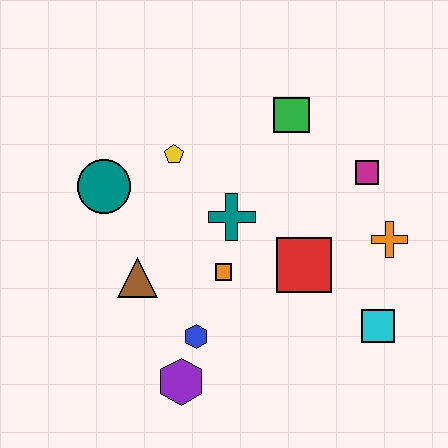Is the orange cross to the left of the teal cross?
No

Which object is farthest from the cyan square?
The teal circle is farthest from the cyan square.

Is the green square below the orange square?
No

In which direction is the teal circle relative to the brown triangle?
The teal circle is above the brown triangle.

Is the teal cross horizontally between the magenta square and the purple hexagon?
Yes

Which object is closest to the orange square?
The teal cross is closest to the orange square.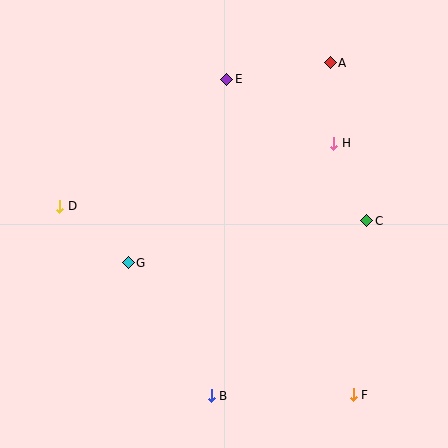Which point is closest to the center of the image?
Point G at (128, 263) is closest to the center.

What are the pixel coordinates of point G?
Point G is at (128, 263).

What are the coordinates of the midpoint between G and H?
The midpoint between G and H is at (231, 203).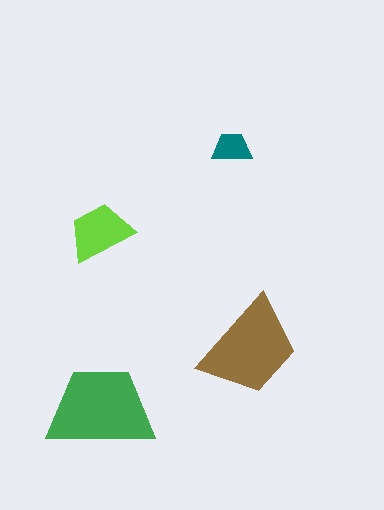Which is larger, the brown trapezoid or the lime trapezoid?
The brown one.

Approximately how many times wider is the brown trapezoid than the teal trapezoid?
About 2.5 times wider.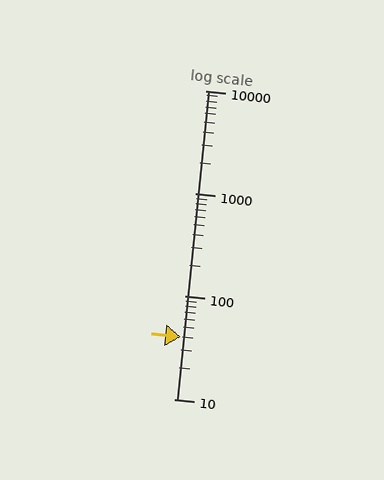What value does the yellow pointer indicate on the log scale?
The pointer indicates approximately 40.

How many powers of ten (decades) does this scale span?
The scale spans 3 decades, from 10 to 10000.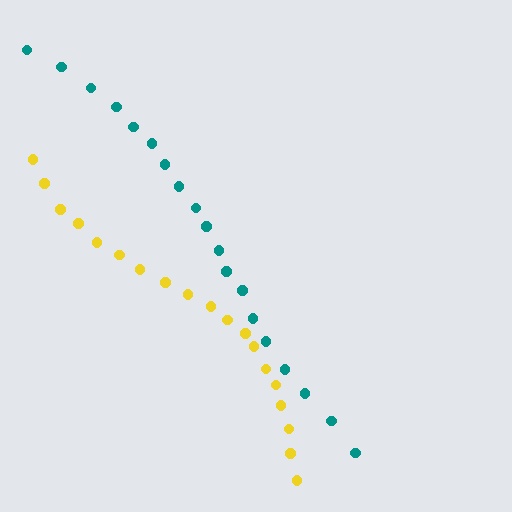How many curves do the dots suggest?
There are 2 distinct paths.